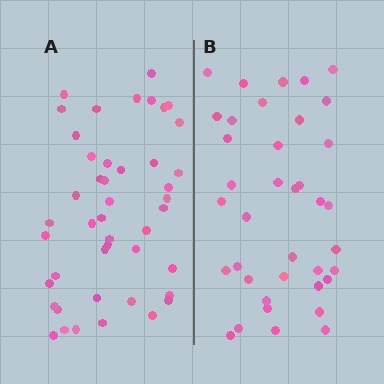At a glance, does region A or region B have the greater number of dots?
Region A (the left region) has more dots.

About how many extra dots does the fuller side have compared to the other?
Region A has roughly 8 or so more dots than region B.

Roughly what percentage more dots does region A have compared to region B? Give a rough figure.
About 20% more.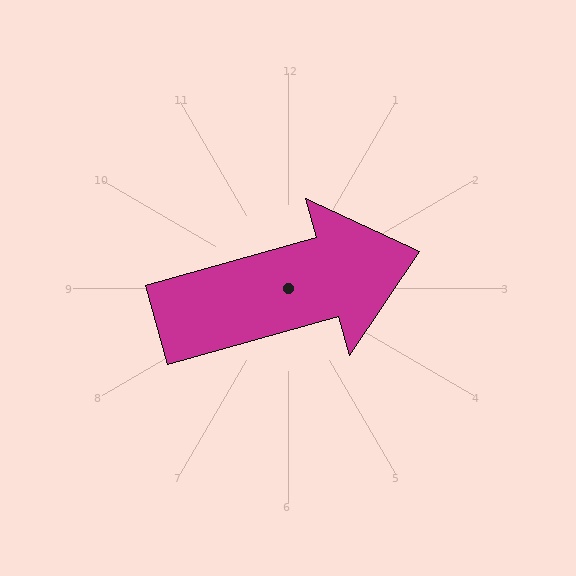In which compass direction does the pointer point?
East.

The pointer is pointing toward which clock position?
Roughly 2 o'clock.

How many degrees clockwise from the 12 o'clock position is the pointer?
Approximately 74 degrees.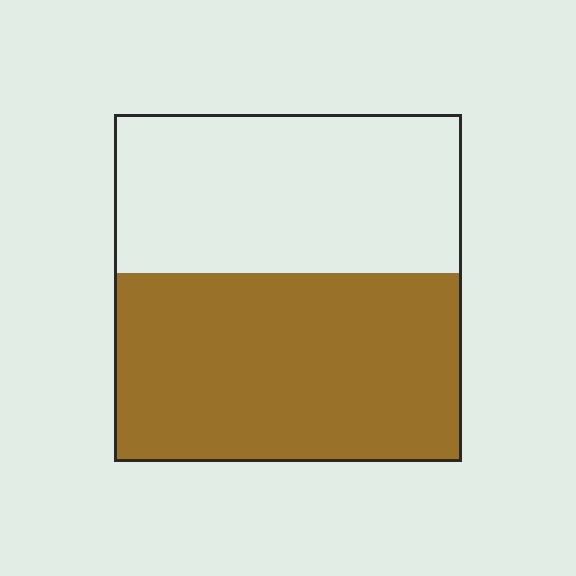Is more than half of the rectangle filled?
Yes.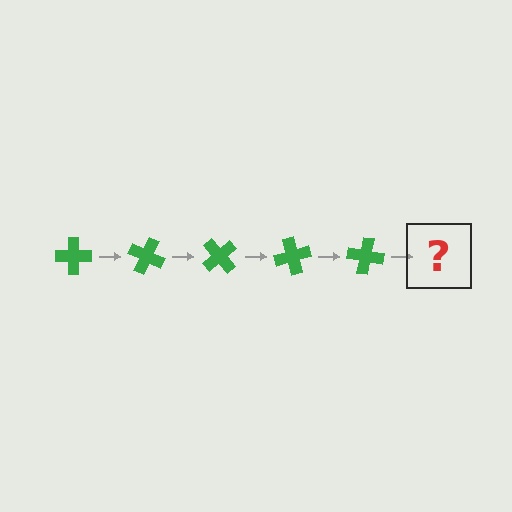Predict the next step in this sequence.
The next step is a green cross rotated 125 degrees.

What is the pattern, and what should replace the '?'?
The pattern is that the cross rotates 25 degrees each step. The '?' should be a green cross rotated 125 degrees.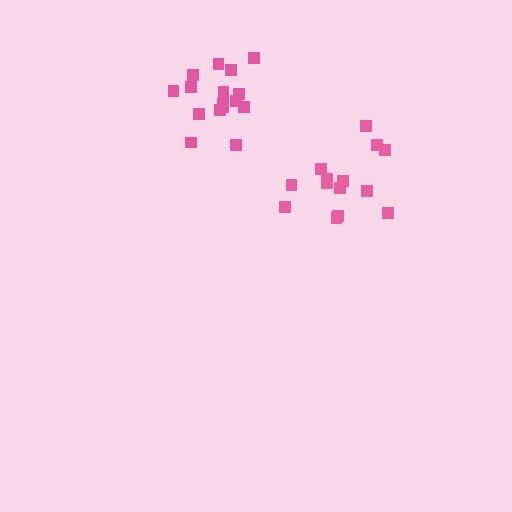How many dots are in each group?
Group 1: 16 dots, Group 2: 14 dots (30 total).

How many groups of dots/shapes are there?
There are 2 groups.